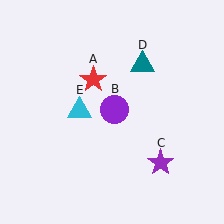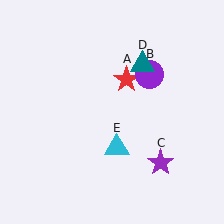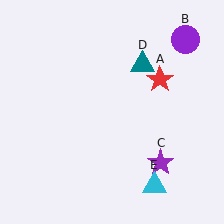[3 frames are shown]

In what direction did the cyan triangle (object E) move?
The cyan triangle (object E) moved down and to the right.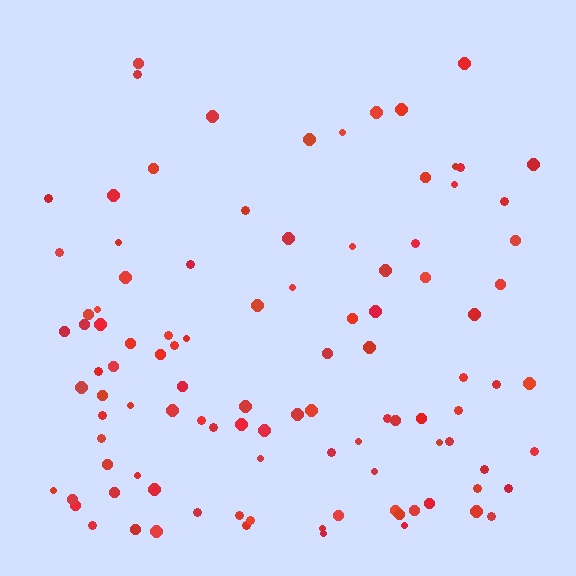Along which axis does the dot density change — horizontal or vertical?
Vertical.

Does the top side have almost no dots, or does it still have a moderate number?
Still a moderate number, just noticeably fewer than the bottom.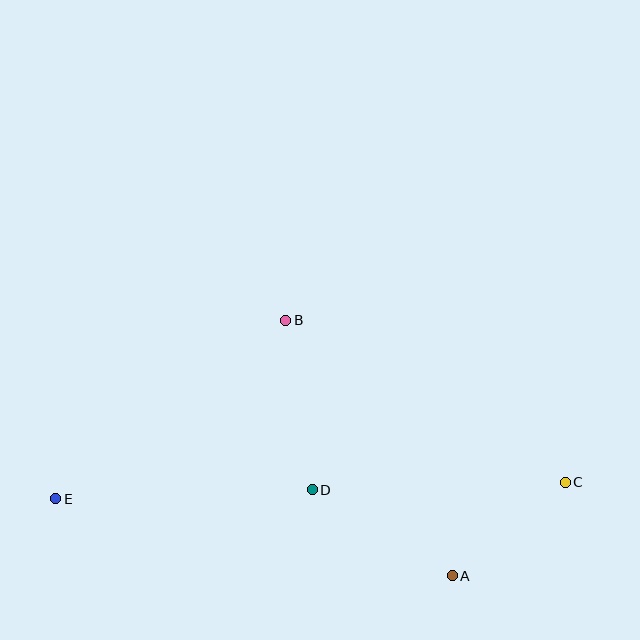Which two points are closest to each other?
Points A and C are closest to each other.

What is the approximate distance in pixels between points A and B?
The distance between A and B is approximately 305 pixels.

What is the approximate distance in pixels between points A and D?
The distance between A and D is approximately 165 pixels.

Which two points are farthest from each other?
Points C and E are farthest from each other.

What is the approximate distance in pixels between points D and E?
The distance between D and E is approximately 257 pixels.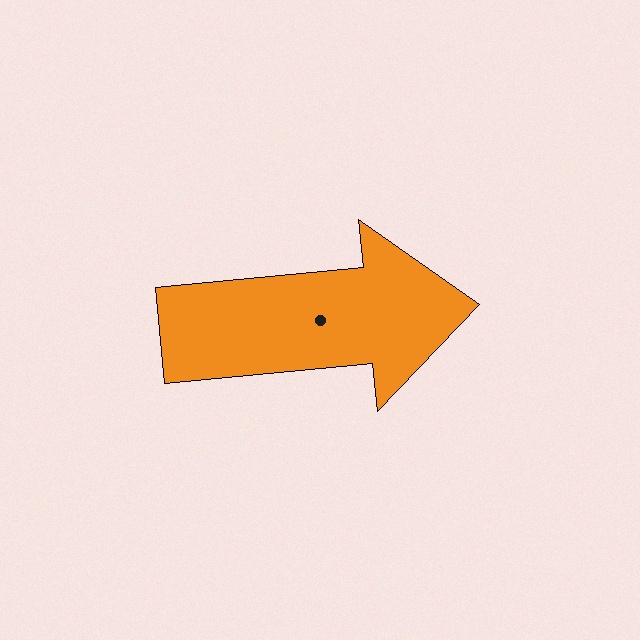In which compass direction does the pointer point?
East.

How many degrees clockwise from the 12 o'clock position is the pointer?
Approximately 84 degrees.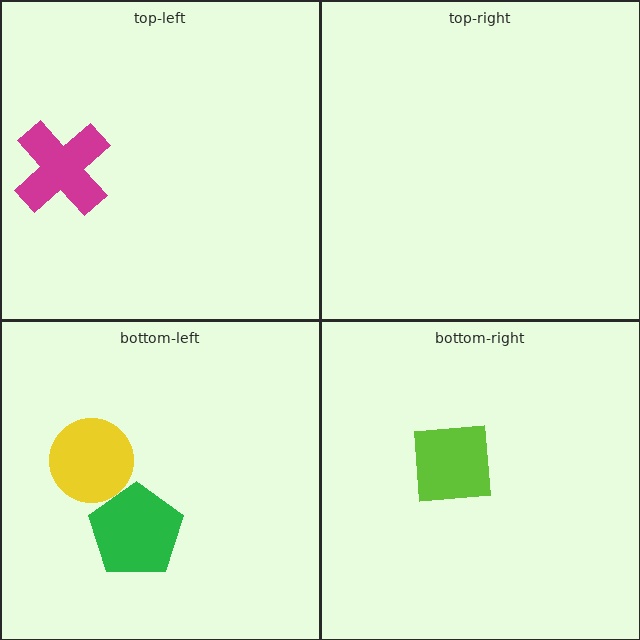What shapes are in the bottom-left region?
The yellow circle, the green pentagon.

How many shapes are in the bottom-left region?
2.